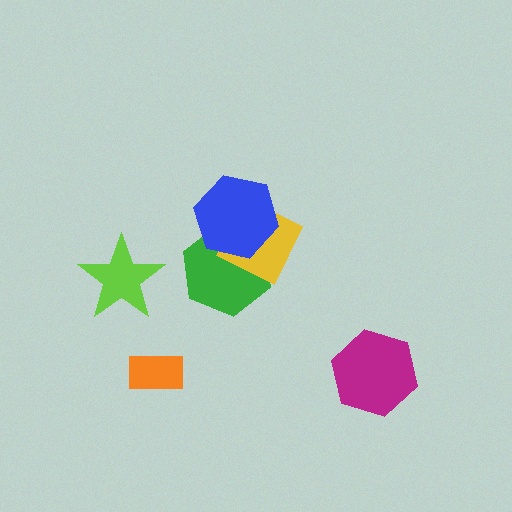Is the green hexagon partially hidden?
Yes, it is partially covered by another shape.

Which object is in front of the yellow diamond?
The blue hexagon is in front of the yellow diamond.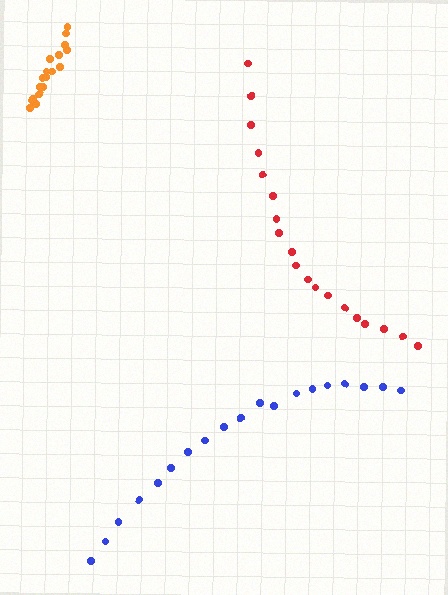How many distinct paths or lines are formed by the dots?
There are 3 distinct paths.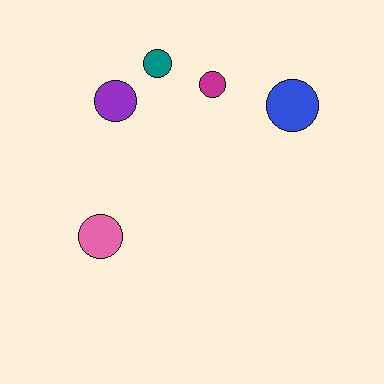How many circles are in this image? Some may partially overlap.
There are 5 circles.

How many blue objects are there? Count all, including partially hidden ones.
There is 1 blue object.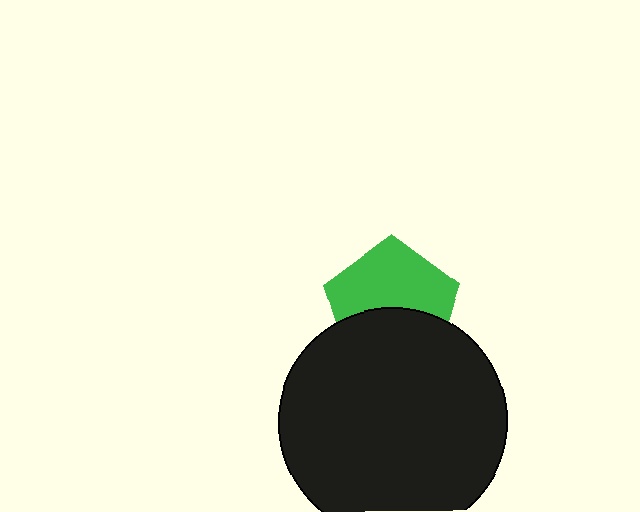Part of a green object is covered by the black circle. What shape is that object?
It is a pentagon.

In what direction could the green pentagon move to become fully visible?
The green pentagon could move up. That would shift it out from behind the black circle entirely.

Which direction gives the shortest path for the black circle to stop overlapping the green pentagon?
Moving down gives the shortest separation.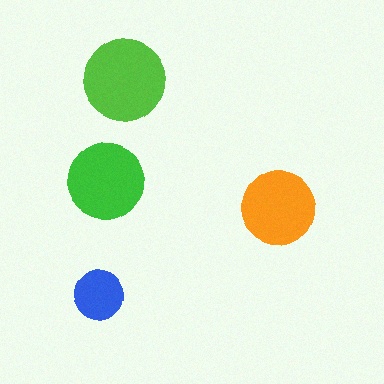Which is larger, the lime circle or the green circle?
The lime one.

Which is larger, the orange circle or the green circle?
The green one.